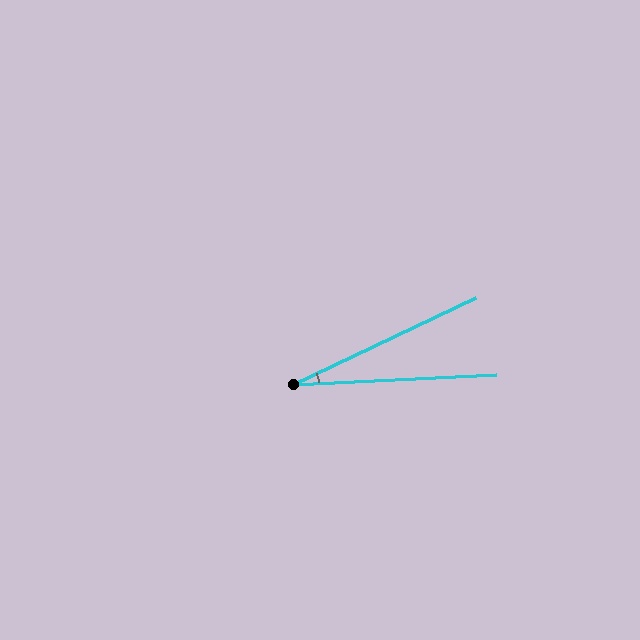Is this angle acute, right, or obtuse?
It is acute.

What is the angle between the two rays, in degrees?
Approximately 23 degrees.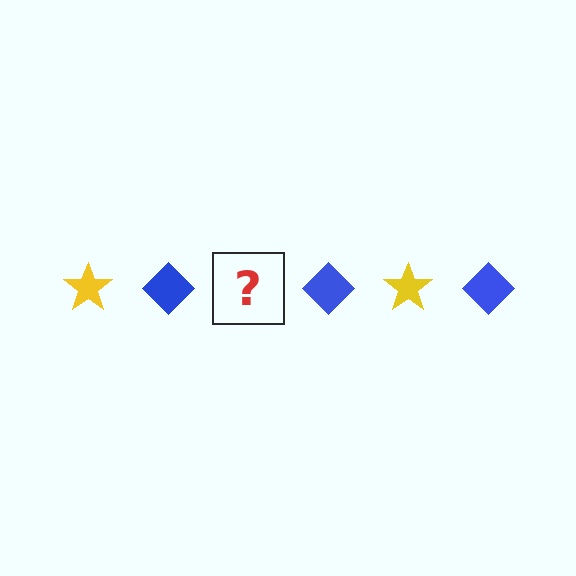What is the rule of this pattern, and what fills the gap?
The rule is that the pattern alternates between yellow star and blue diamond. The gap should be filled with a yellow star.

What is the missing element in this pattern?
The missing element is a yellow star.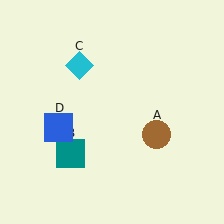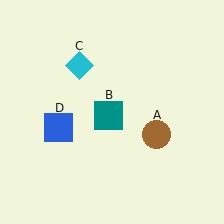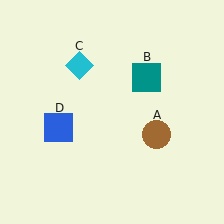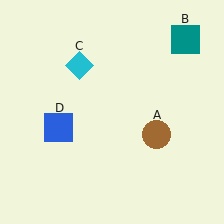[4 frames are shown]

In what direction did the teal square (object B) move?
The teal square (object B) moved up and to the right.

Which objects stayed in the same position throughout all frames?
Brown circle (object A) and cyan diamond (object C) and blue square (object D) remained stationary.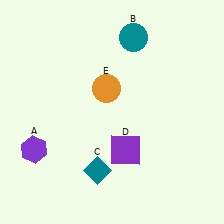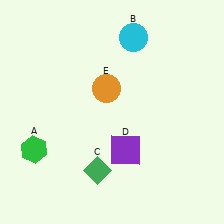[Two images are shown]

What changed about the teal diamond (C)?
In Image 1, C is teal. In Image 2, it changed to green.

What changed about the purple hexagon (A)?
In Image 1, A is purple. In Image 2, it changed to green.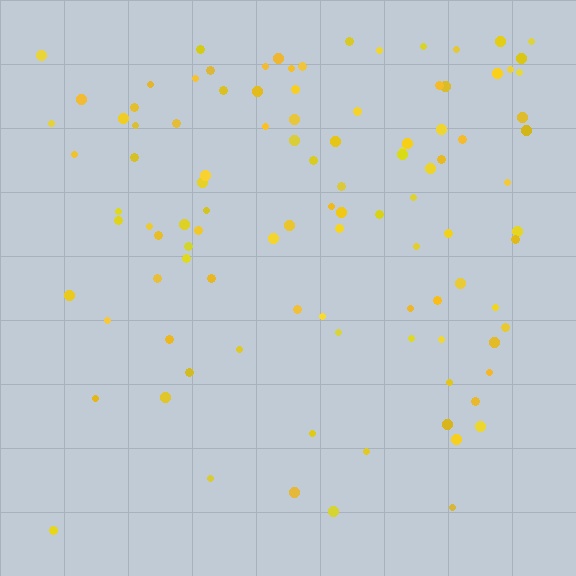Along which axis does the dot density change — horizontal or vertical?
Vertical.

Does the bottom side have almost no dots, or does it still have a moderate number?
Still a moderate number, just noticeably fewer than the top.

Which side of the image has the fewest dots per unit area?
The bottom.